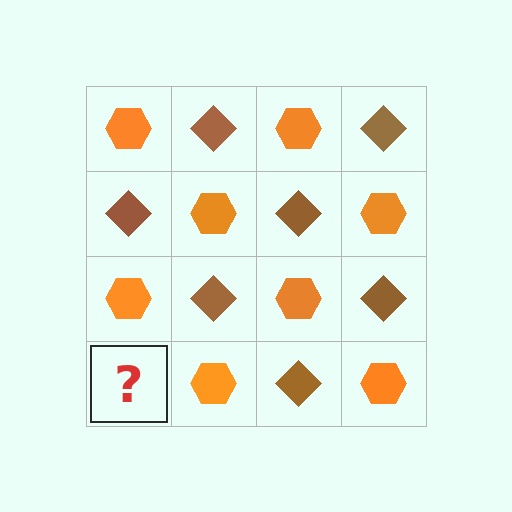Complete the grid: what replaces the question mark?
The question mark should be replaced with a brown diamond.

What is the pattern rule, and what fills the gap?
The rule is that it alternates orange hexagon and brown diamond in a checkerboard pattern. The gap should be filled with a brown diamond.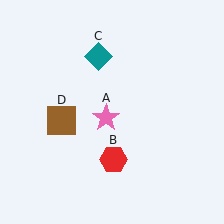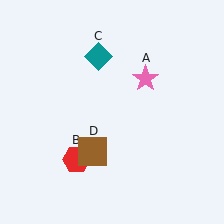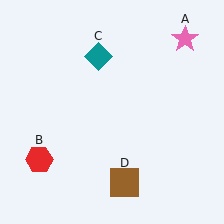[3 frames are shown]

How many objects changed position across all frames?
3 objects changed position: pink star (object A), red hexagon (object B), brown square (object D).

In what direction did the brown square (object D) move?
The brown square (object D) moved down and to the right.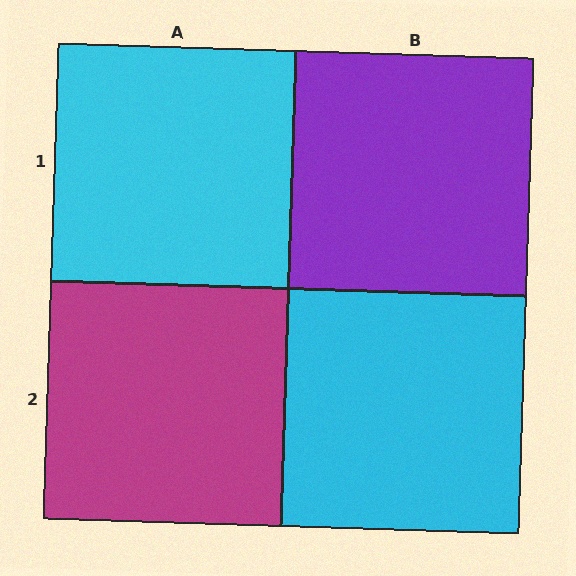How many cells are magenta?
1 cell is magenta.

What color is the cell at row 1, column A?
Cyan.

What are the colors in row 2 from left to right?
Magenta, cyan.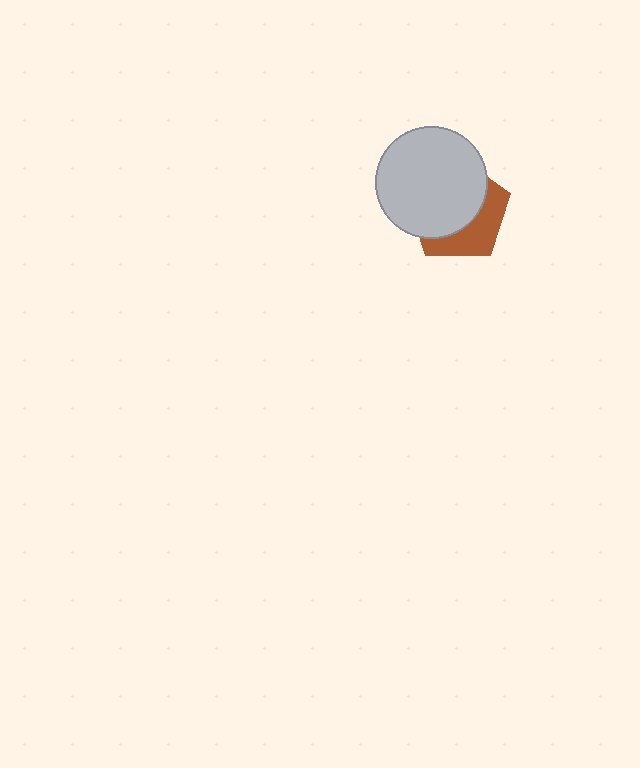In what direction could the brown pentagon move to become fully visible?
The brown pentagon could move toward the lower-right. That would shift it out from behind the light gray circle entirely.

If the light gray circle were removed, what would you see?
You would see the complete brown pentagon.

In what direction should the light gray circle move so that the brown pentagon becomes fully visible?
The light gray circle should move toward the upper-left. That is the shortest direction to clear the overlap and leave the brown pentagon fully visible.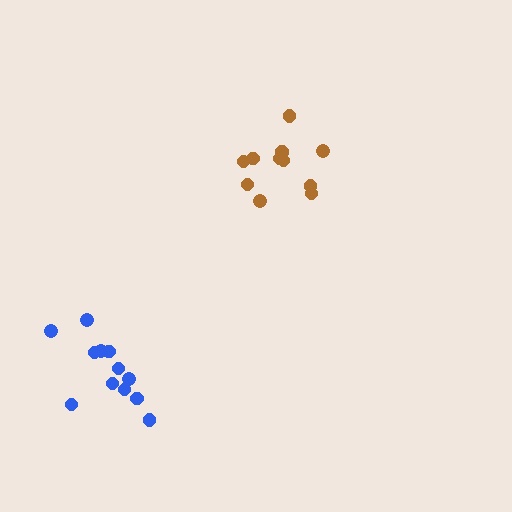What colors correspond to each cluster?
The clusters are colored: brown, blue.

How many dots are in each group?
Group 1: 12 dots, Group 2: 12 dots (24 total).